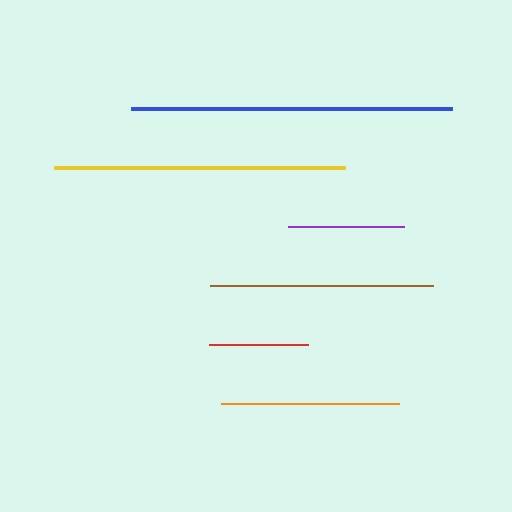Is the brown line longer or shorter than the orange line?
The brown line is longer than the orange line.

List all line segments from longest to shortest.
From longest to shortest: blue, yellow, brown, orange, purple, red.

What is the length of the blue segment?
The blue segment is approximately 321 pixels long.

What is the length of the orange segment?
The orange segment is approximately 179 pixels long.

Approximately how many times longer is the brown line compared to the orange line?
The brown line is approximately 1.2 times the length of the orange line.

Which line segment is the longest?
The blue line is the longest at approximately 321 pixels.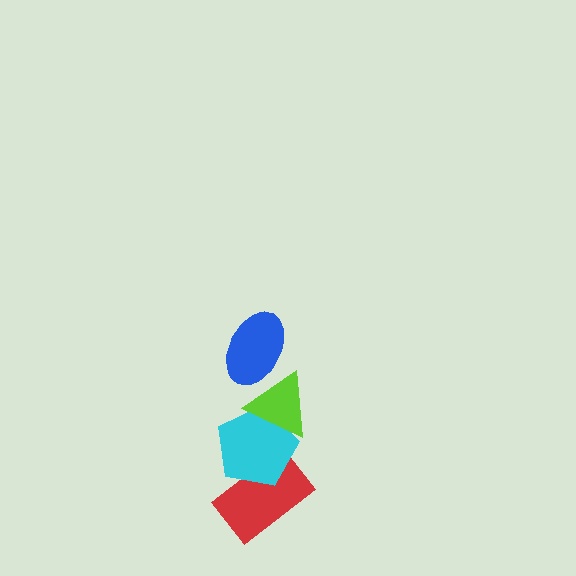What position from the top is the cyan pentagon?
The cyan pentagon is 3rd from the top.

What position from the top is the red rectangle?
The red rectangle is 4th from the top.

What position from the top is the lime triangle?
The lime triangle is 2nd from the top.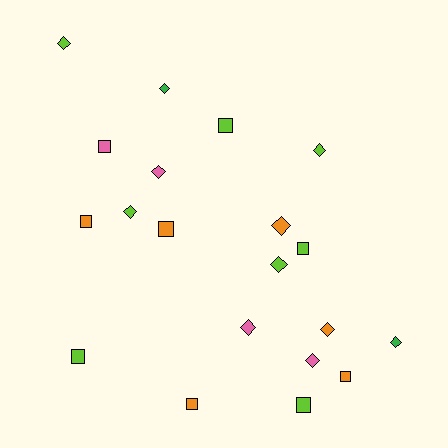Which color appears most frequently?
Lime, with 8 objects.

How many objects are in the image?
There are 20 objects.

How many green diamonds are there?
There are 2 green diamonds.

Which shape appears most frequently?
Diamond, with 11 objects.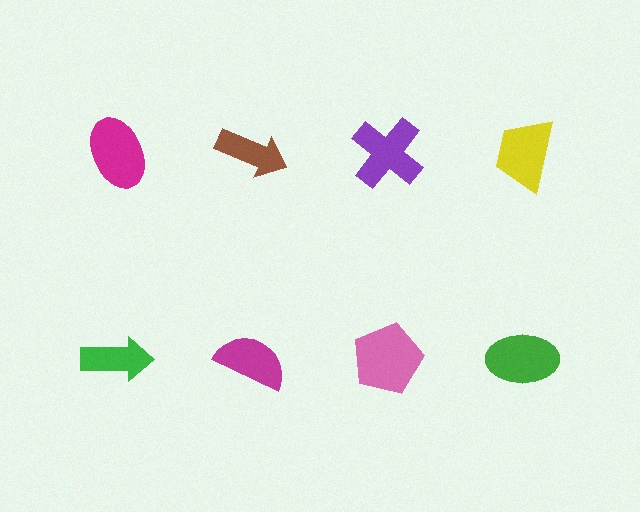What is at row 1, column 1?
A magenta ellipse.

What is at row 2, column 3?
A pink pentagon.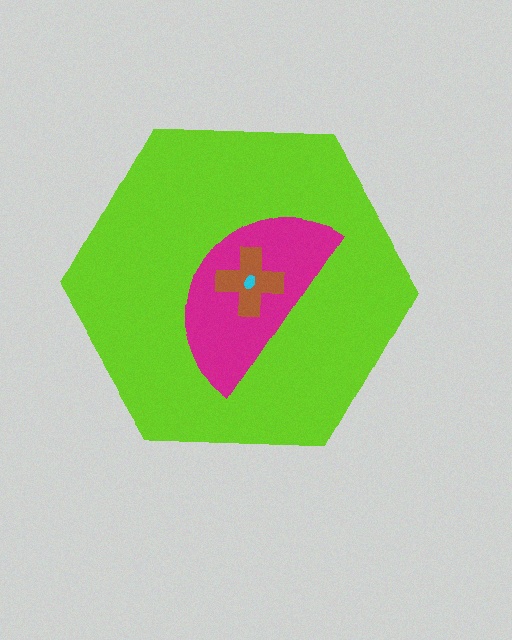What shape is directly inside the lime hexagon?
The magenta semicircle.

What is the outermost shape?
The lime hexagon.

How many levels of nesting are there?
4.